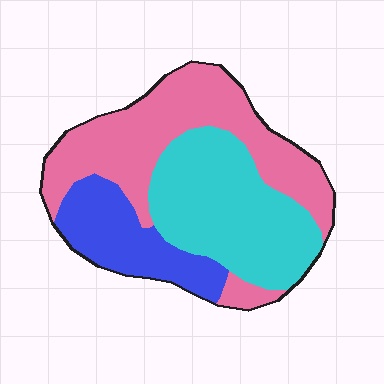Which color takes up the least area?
Blue, at roughly 20%.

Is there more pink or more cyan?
Pink.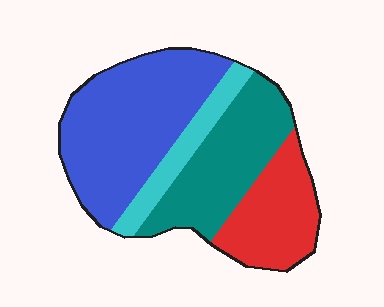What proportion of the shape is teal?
Teal takes up about one quarter (1/4) of the shape.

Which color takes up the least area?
Cyan, at roughly 10%.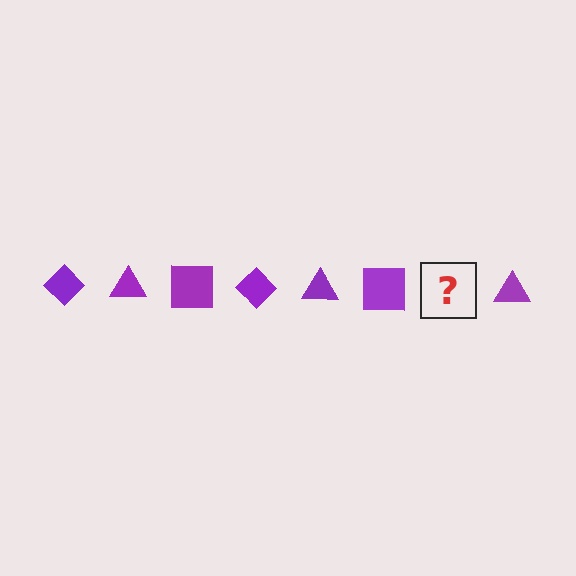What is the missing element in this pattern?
The missing element is a purple diamond.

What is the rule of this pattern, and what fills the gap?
The rule is that the pattern cycles through diamond, triangle, square shapes in purple. The gap should be filled with a purple diamond.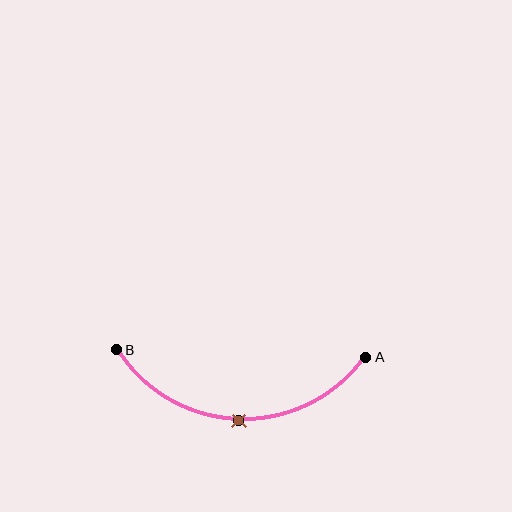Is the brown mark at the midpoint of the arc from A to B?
Yes. The brown mark lies on the arc at equal arc-length from both A and B — it is the arc midpoint.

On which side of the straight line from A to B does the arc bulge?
The arc bulges below the straight line connecting A and B.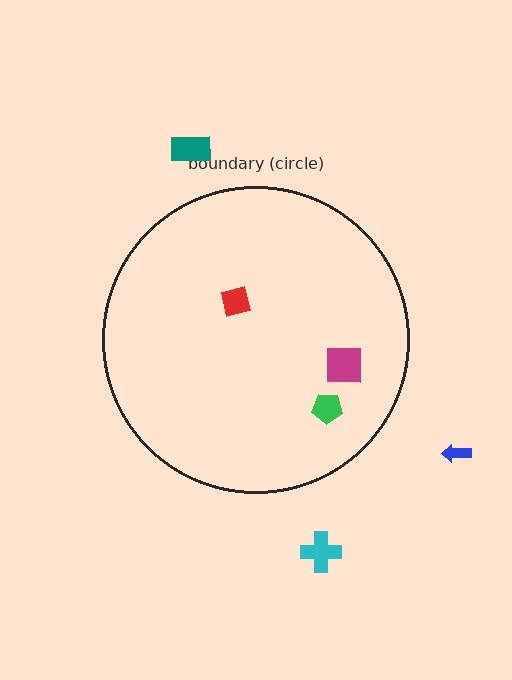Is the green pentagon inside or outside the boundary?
Inside.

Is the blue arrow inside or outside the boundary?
Outside.